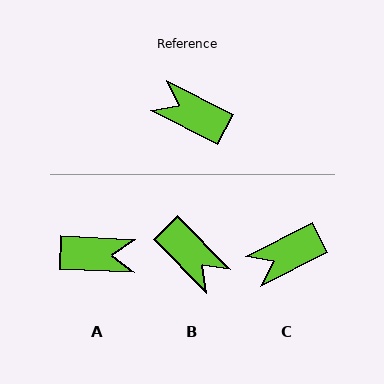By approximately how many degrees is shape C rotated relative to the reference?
Approximately 54 degrees counter-clockwise.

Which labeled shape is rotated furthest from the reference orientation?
B, about 161 degrees away.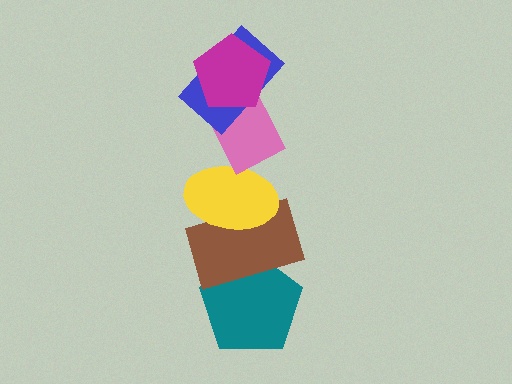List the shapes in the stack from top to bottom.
From top to bottom: the magenta pentagon, the blue rectangle, the pink rectangle, the yellow ellipse, the brown rectangle, the teal pentagon.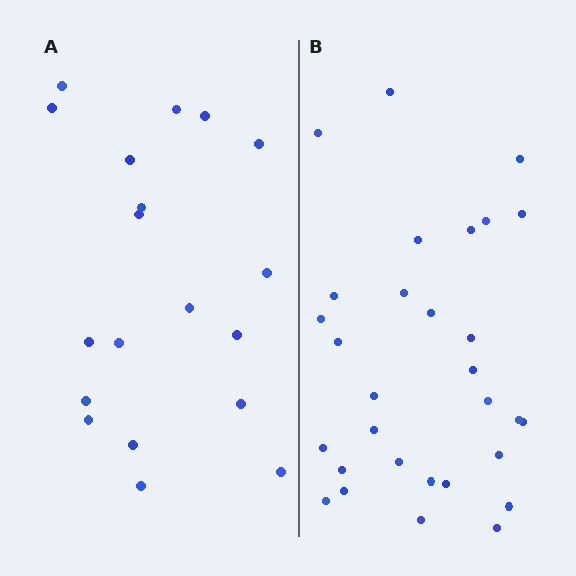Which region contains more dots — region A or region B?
Region B (the right region) has more dots.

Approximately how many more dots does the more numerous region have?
Region B has roughly 12 or so more dots than region A.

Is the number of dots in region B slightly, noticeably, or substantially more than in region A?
Region B has substantially more. The ratio is roughly 1.6 to 1.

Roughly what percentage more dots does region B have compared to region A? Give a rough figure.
About 60% more.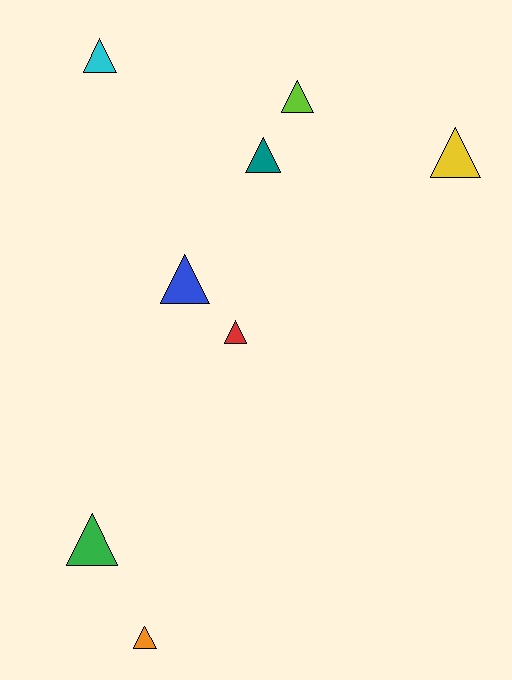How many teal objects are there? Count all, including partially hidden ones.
There is 1 teal object.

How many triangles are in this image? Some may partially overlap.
There are 8 triangles.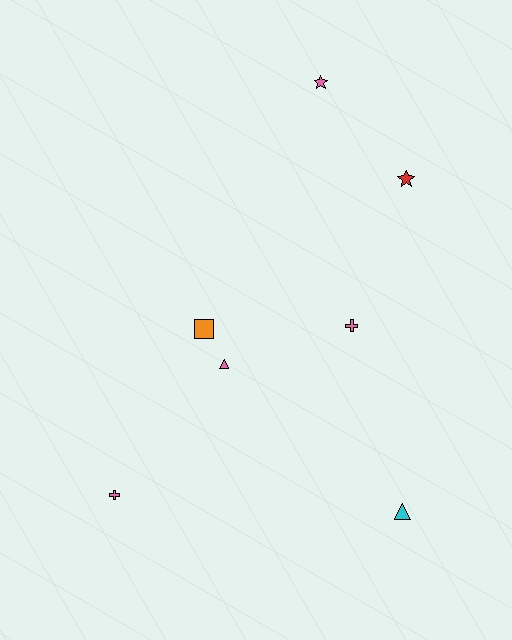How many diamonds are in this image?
There are no diamonds.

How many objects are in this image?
There are 7 objects.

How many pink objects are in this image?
There are 4 pink objects.